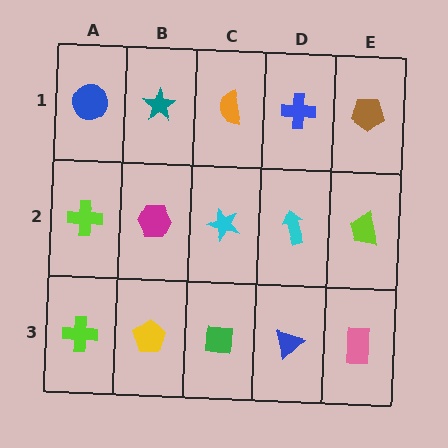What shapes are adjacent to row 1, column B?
A magenta hexagon (row 2, column B), a blue circle (row 1, column A), an orange semicircle (row 1, column C).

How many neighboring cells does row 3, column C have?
3.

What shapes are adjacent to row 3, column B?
A magenta hexagon (row 2, column B), a lime cross (row 3, column A), a green square (row 3, column C).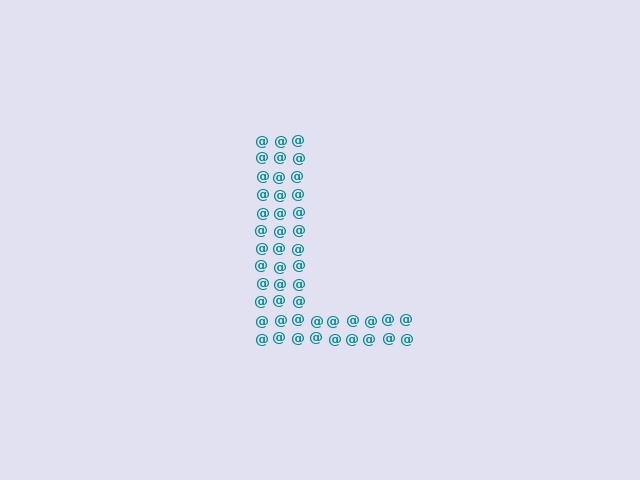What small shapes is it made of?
It is made of small at signs.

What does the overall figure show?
The overall figure shows the letter L.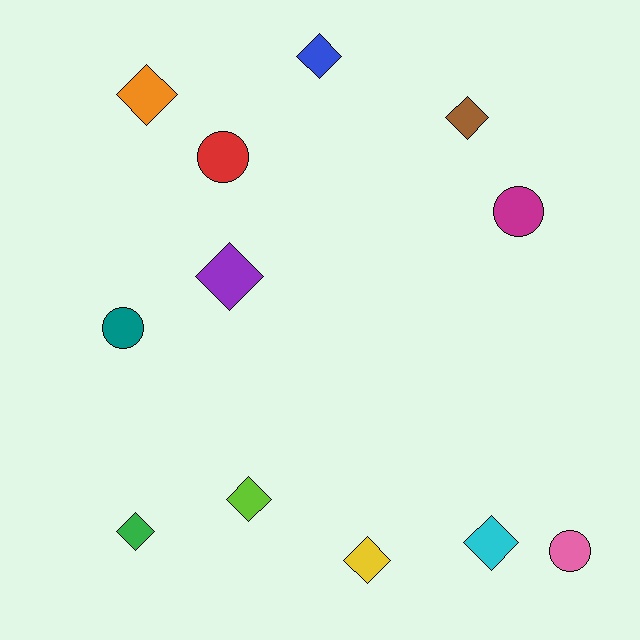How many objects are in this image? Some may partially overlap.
There are 12 objects.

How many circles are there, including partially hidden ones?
There are 4 circles.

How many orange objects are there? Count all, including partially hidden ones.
There is 1 orange object.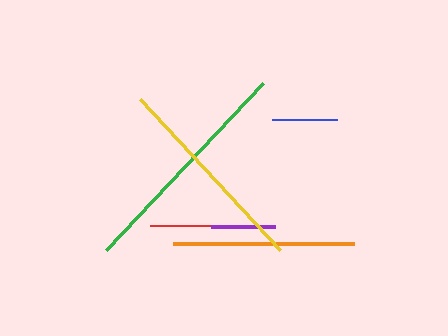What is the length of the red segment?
The red segment is approximately 73 pixels long.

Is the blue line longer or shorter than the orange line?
The orange line is longer than the blue line.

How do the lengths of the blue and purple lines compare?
The blue and purple lines are approximately the same length.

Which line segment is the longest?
The green line is the longest at approximately 228 pixels.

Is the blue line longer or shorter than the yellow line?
The yellow line is longer than the blue line.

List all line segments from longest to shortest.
From longest to shortest: green, yellow, orange, red, blue, purple.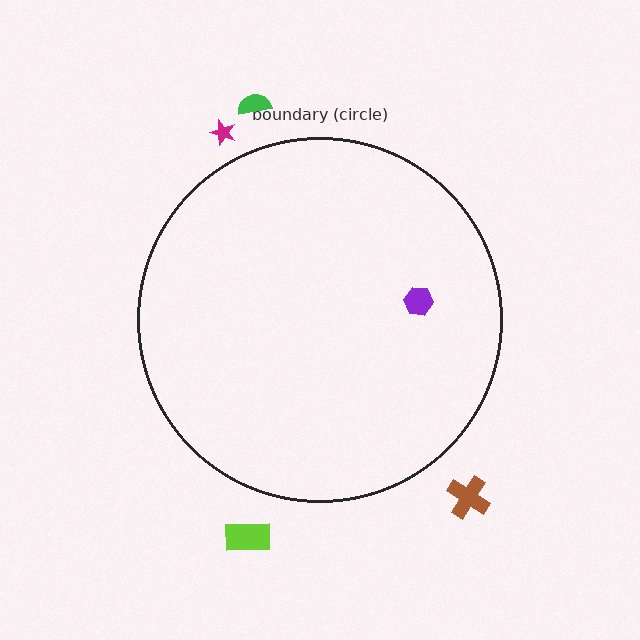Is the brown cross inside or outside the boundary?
Outside.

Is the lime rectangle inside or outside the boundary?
Outside.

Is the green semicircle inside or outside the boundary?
Outside.